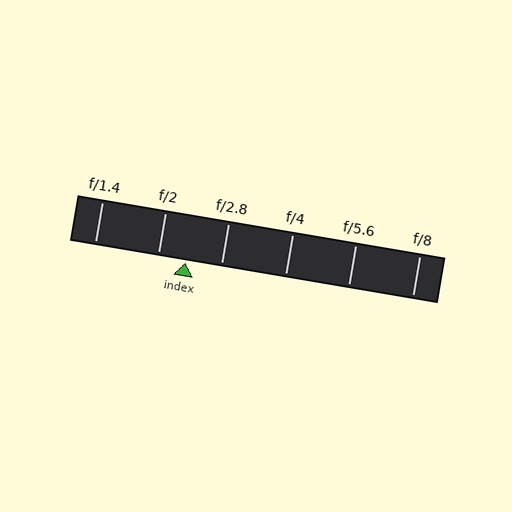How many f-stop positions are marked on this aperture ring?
There are 6 f-stop positions marked.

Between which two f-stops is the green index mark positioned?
The index mark is between f/2 and f/2.8.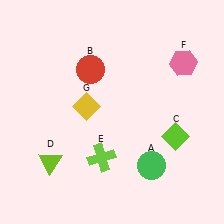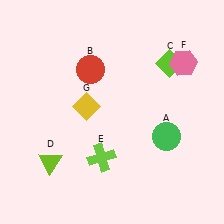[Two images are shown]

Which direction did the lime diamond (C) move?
The lime diamond (C) moved up.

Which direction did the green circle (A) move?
The green circle (A) moved up.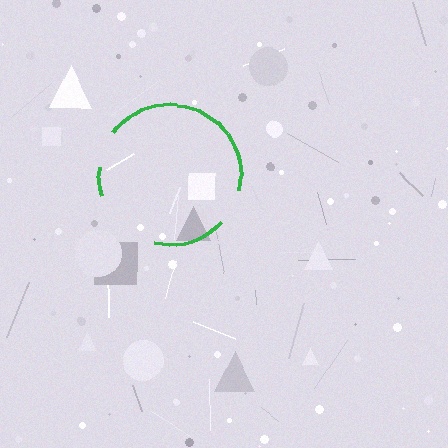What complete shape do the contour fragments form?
The contour fragments form a circle.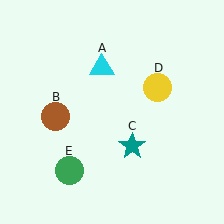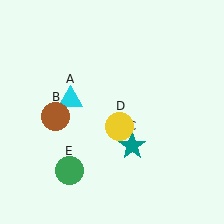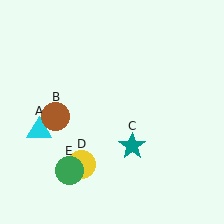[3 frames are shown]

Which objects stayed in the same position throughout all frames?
Brown circle (object B) and teal star (object C) and green circle (object E) remained stationary.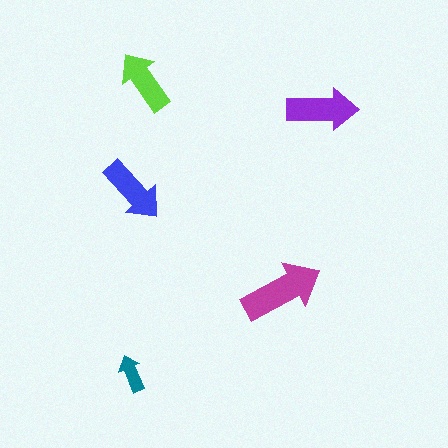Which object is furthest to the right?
The purple arrow is rightmost.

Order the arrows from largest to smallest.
the magenta one, the purple one, the blue one, the lime one, the teal one.